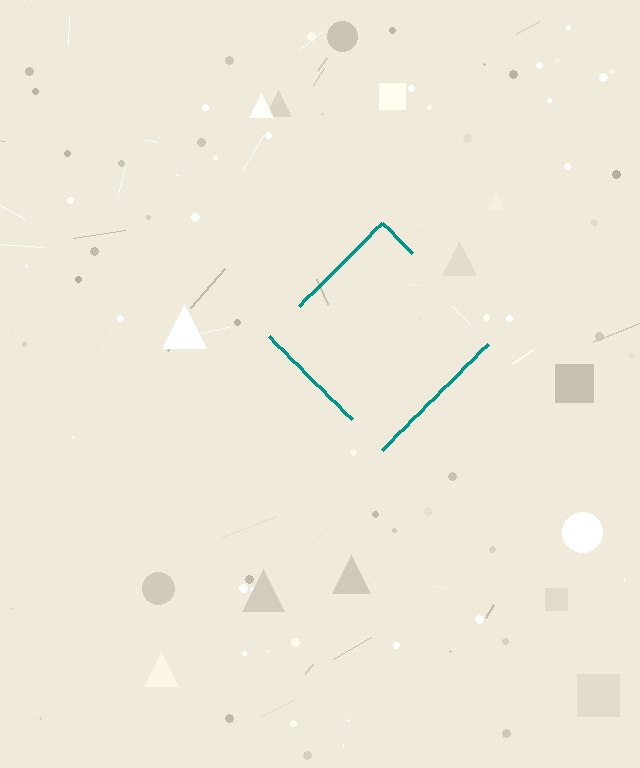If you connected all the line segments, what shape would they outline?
They would outline a diamond.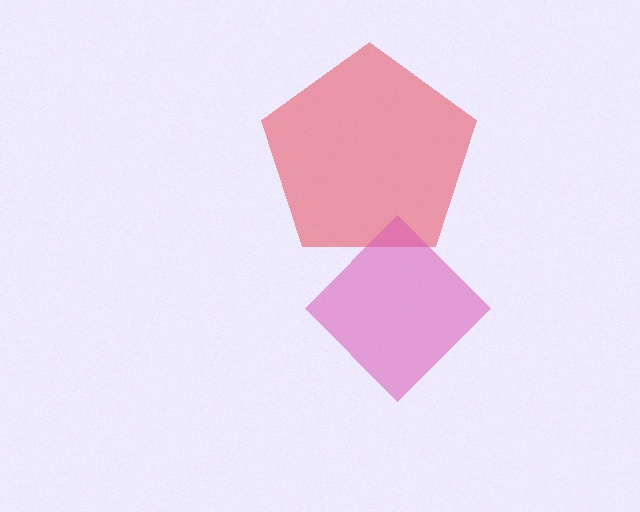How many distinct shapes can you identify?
There are 2 distinct shapes: a red pentagon, a pink diamond.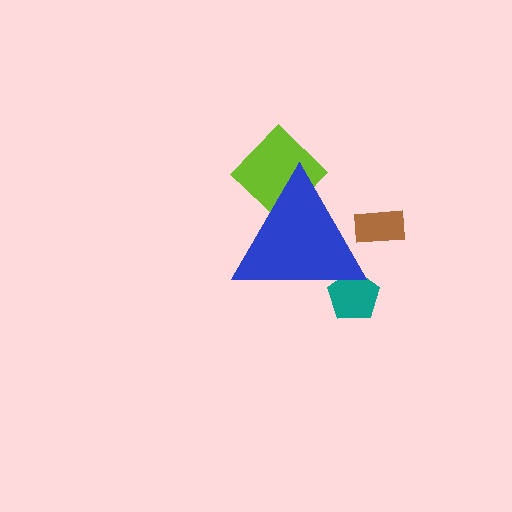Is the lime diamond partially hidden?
Yes, the lime diamond is partially hidden behind the blue triangle.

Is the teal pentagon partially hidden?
Yes, the teal pentagon is partially hidden behind the blue triangle.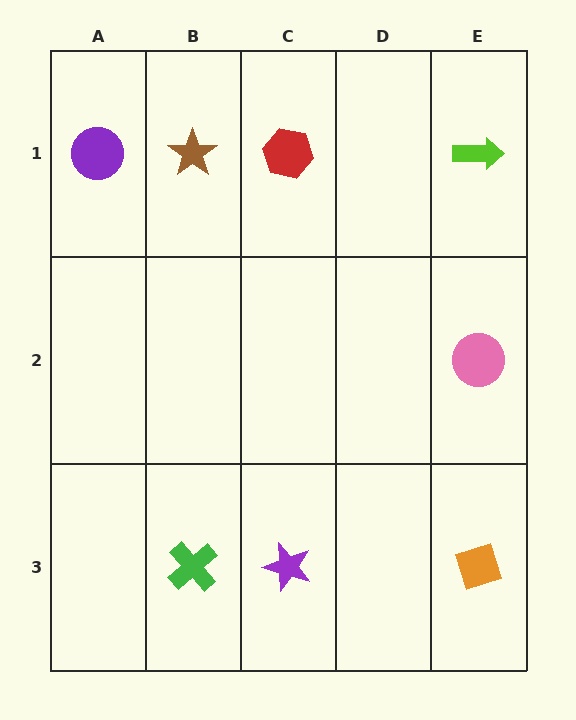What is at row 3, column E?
An orange diamond.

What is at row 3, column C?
A purple star.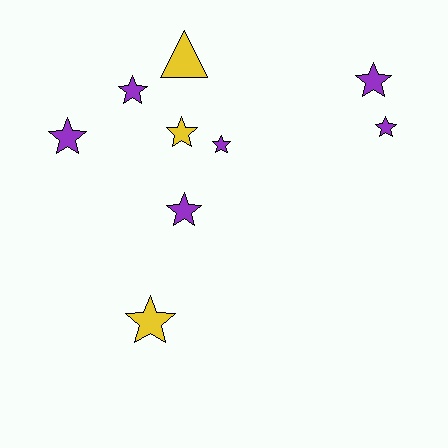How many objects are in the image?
There are 9 objects.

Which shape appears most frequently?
Star, with 8 objects.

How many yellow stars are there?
There are 2 yellow stars.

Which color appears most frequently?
Purple, with 6 objects.